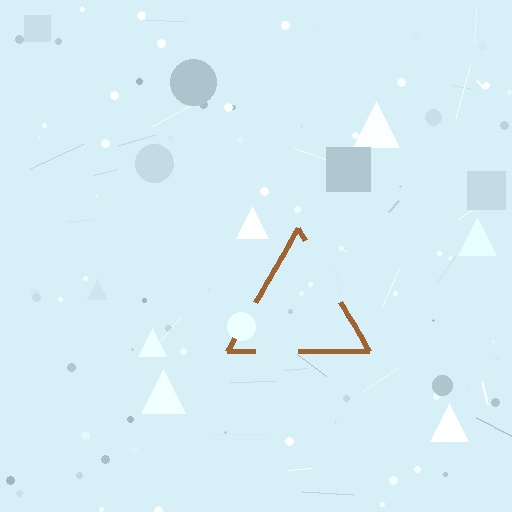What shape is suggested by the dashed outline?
The dashed outline suggests a triangle.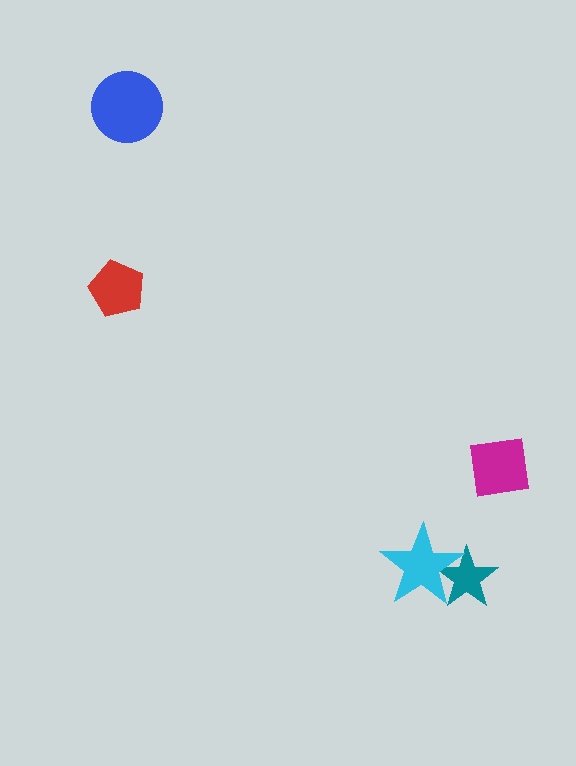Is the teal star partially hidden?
Yes, it is partially covered by another shape.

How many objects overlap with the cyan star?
1 object overlaps with the cyan star.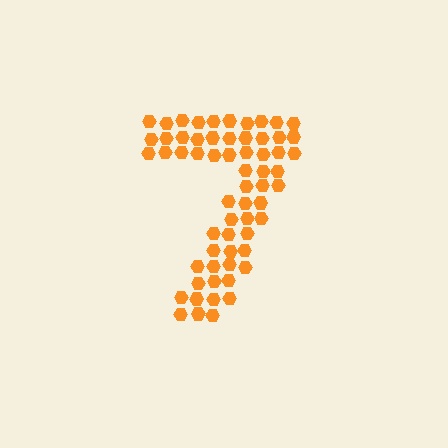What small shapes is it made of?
It is made of small hexagons.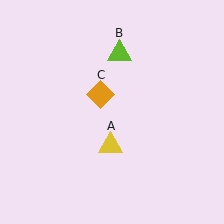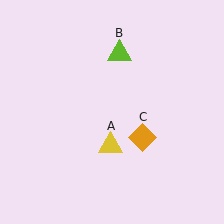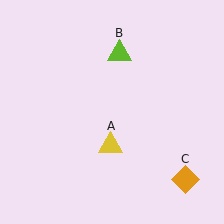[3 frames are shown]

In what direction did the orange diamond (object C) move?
The orange diamond (object C) moved down and to the right.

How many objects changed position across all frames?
1 object changed position: orange diamond (object C).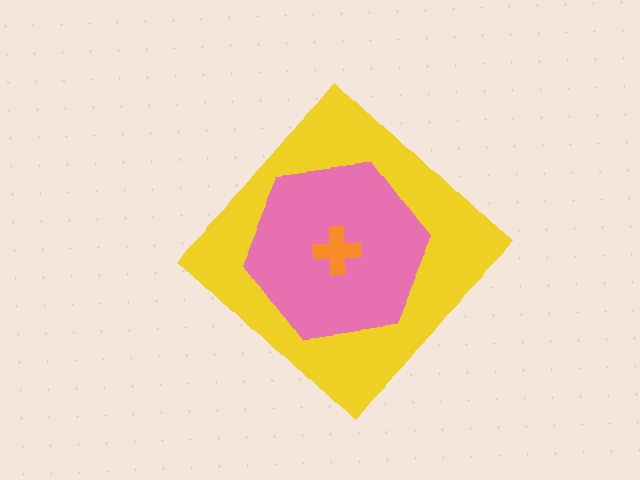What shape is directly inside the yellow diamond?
The pink hexagon.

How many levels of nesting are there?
3.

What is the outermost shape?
The yellow diamond.